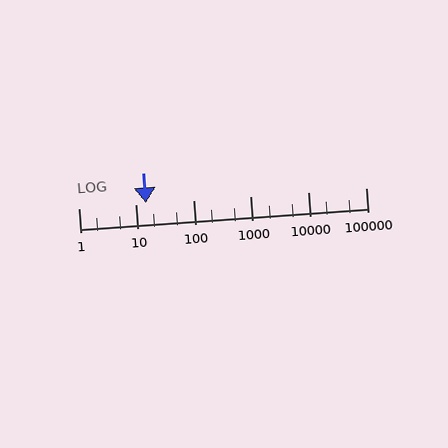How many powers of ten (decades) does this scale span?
The scale spans 5 decades, from 1 to 100000.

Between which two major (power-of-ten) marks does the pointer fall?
The pointer is between 10 and 100.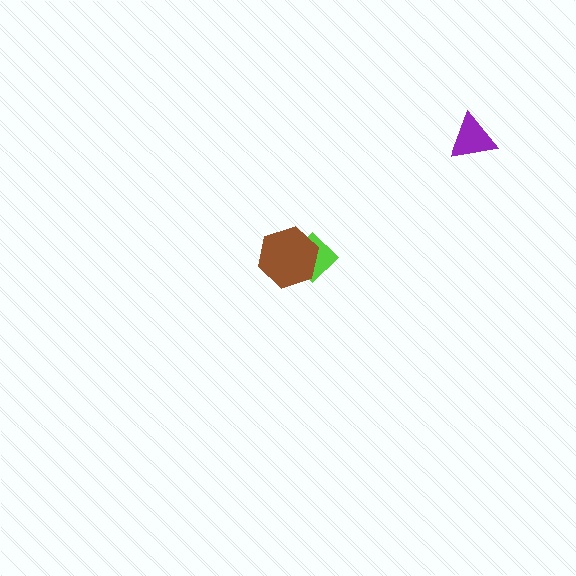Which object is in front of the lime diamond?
The brown hexagon is in front of the lime diamond.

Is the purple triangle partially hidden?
No, no other shape covers it.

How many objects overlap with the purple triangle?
0 objects overlap with the purple triangle.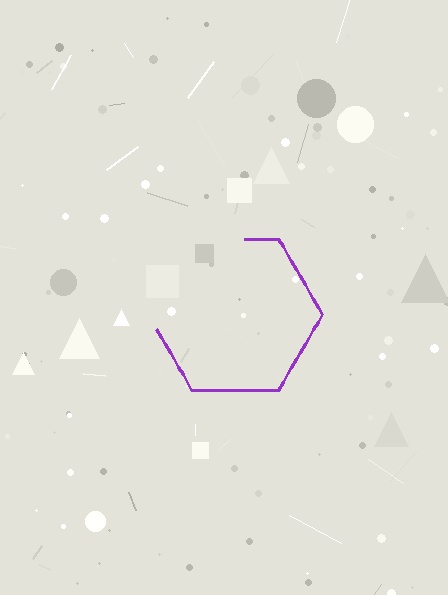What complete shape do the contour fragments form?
The contour fragments form a hexagon.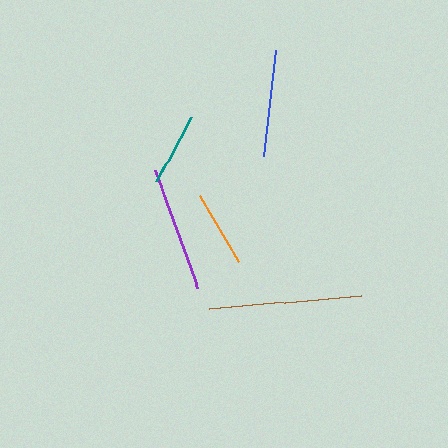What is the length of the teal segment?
The teal segment is approximately 73 pixels long.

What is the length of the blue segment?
The blue segment is approximately 106 pixels long.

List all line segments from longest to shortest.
From longest to shortest: brown, purple, blue, orange, teal.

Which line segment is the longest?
The brown line is the longest at approximately 152 pixels.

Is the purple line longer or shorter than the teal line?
The purple line is longer than the teal line.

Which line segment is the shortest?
The teal line is the shortest at approximately 73 pixels.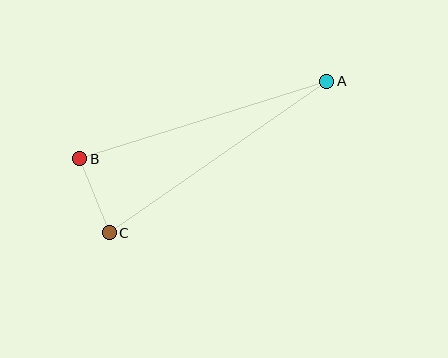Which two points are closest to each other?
Points B and C are closest to each other.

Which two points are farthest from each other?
Points A and C are farthest from each other.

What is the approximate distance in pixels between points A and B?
The distance between A and B is approximately 259 pixels.